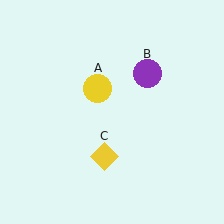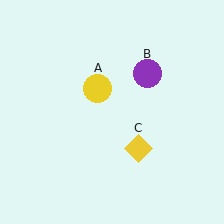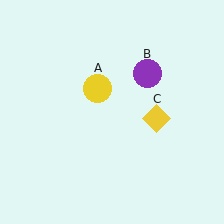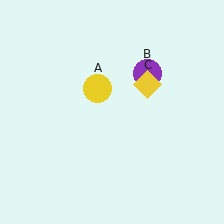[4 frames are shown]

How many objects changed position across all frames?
1 object changed position: yellow diamond (object C).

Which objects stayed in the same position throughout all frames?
Yellow circle (object A) and purple circle (object B) remained stationary.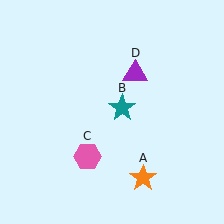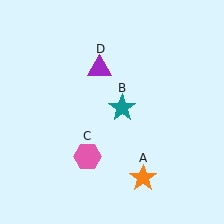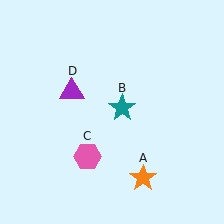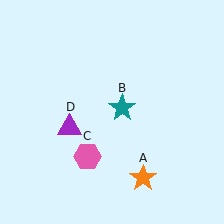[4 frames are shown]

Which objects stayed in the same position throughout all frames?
Orange star (object A) and teal star (object B) and pink hexagon (object C) remained stationary.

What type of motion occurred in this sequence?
The purple triangle (object D) rotated counterclockwise around the center of the scene.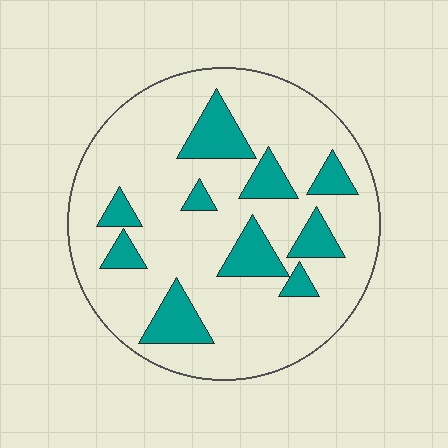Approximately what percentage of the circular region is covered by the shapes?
Approximately 20%.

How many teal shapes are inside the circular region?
10.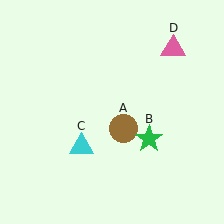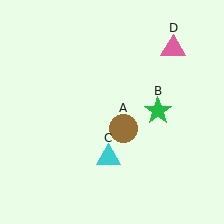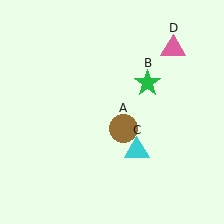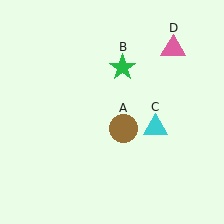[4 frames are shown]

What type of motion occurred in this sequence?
The green star (object B), cyan triangle (object C) rotated counterclockwise around the center of the scene.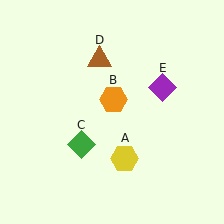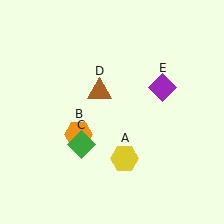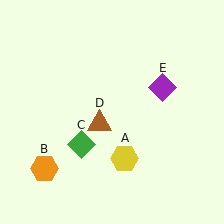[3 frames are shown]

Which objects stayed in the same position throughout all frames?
Yellow hexagon (object A) and green diamond (object C) and purple diamond (object E) remained stationary.